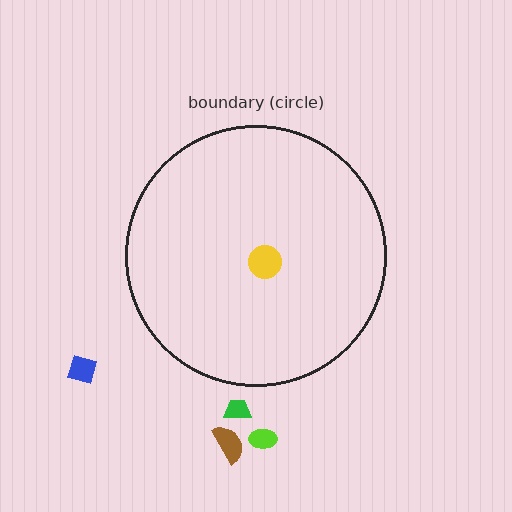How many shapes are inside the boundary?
1 inside, 4 outside.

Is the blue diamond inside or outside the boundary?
Outside.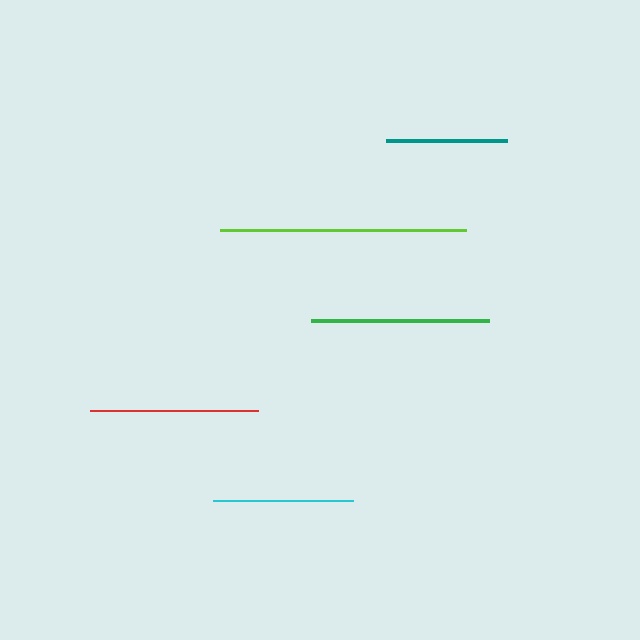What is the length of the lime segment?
The lime segment is approximately 246 pixels long.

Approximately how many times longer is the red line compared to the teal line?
The red line is approximately 1.4 times the length of the teal line.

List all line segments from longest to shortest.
From longest to shortest: lime, green, red, cyan, teal.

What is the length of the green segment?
The green segment is approximately 178 pixels long.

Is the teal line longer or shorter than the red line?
The red line is longer than the teal line.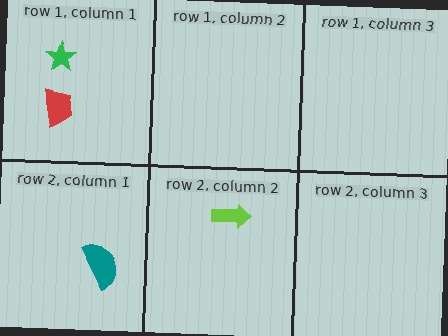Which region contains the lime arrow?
The row 2, column 2 region.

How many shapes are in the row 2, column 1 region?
1.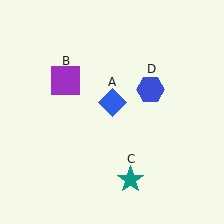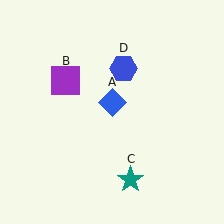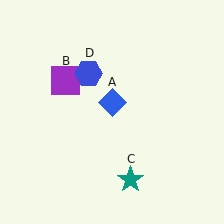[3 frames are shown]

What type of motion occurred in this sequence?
The blue hexagon (object D) rotated counterclockwise around the center of the scene.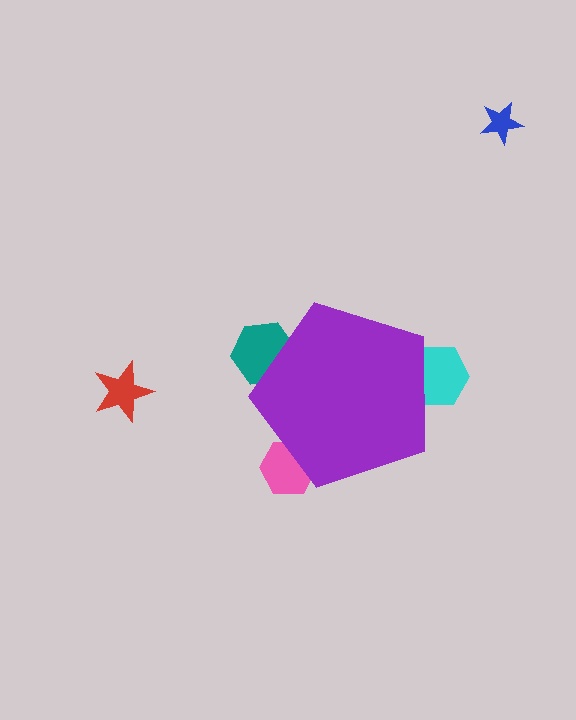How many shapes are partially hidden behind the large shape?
3 shapes are partially hidden.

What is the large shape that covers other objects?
A purple pentagon.